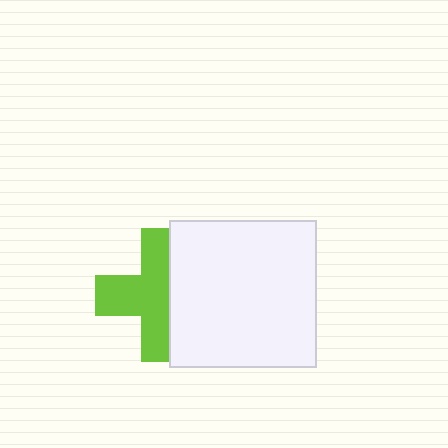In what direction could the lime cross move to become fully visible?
The lime cross could move left. That would shift it out from behind the white square entirely.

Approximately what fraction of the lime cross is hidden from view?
Roughly 39% of the lime cross is hidden behind the white square.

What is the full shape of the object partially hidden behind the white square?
The partially hidden object is a lime cross.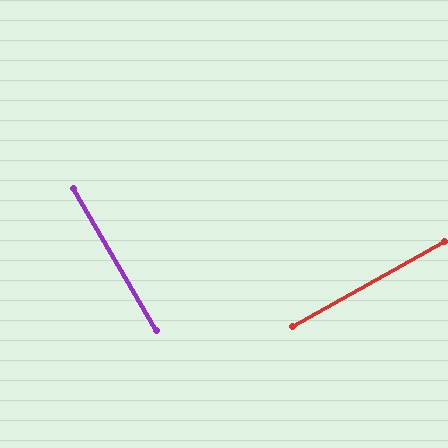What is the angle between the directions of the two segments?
Approximately 89 degrees.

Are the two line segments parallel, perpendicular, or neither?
Perpendicular — they meet at approximately 89°.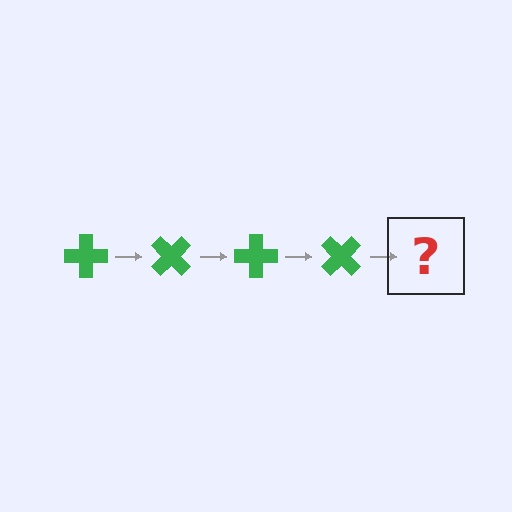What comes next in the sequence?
The next element should be a green cross rotated 180 degrees.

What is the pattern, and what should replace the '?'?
The pattern is that the cross rotates 45 degrees each step. The '?' should be a green cross rotated 180 degrees.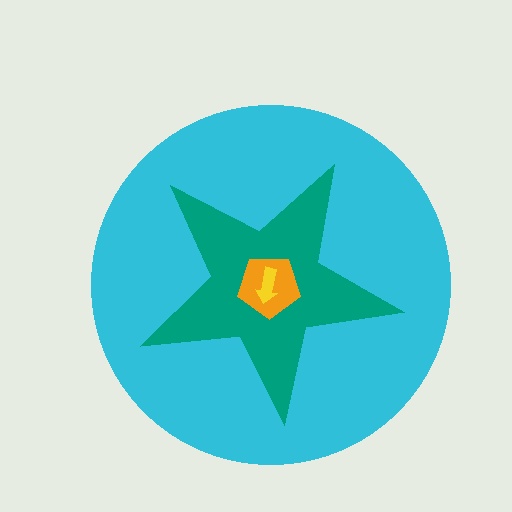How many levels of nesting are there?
4.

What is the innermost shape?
The yellow arrow.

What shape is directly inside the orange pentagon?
The yellow arrow.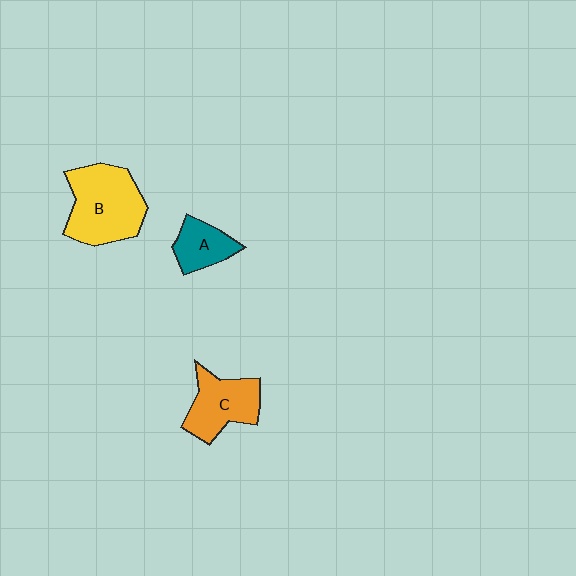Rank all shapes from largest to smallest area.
From largest to smallest: B (yellow), C (orange), A (teal).